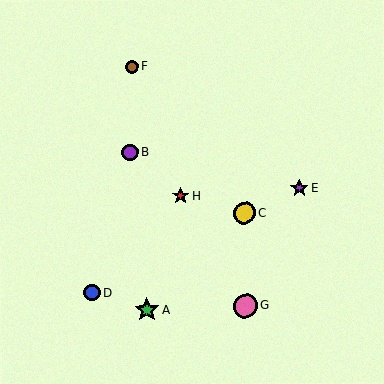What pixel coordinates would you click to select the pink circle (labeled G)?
Click at (246, 306) to select the pink circle G.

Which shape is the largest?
The green star (labeled A) is the largest.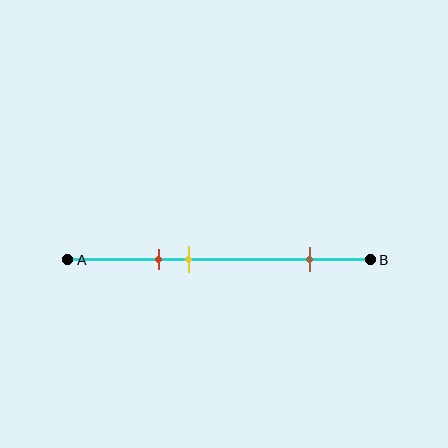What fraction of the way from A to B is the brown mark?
The brown mark is approximately 80% (0.8) of the way from A to B.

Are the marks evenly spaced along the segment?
No, the marks are not evenly spaced.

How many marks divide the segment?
There are 3 marks dividing the segment.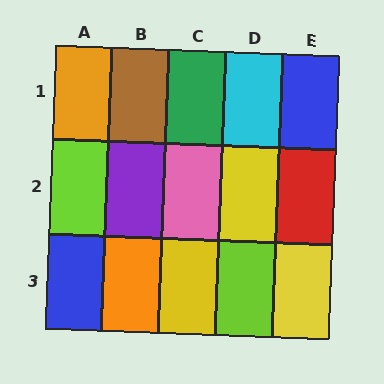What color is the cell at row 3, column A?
Blue.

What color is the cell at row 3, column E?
Yellow.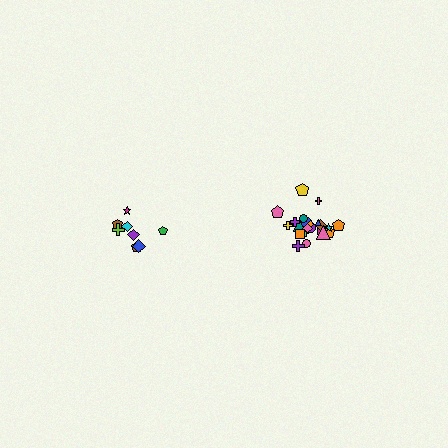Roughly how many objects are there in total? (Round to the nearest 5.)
Roughly 30 objects in total.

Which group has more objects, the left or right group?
The right group.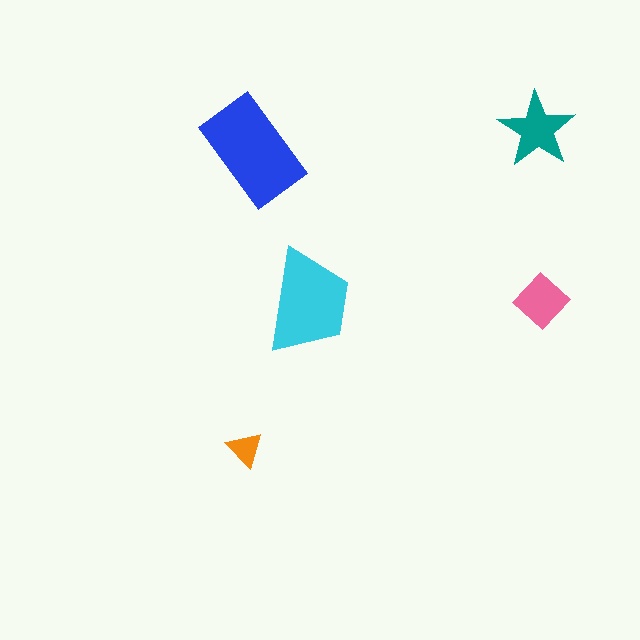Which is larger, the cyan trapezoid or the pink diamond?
The cyan trapezoid.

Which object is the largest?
The blue rectangle.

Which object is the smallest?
The orange triangle.